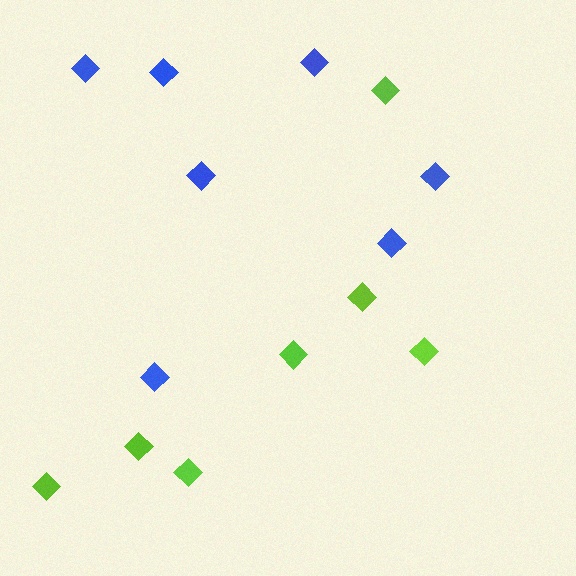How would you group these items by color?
There are 2 groups: one group of blue diamonds (7) and one group of lime diamonds (7).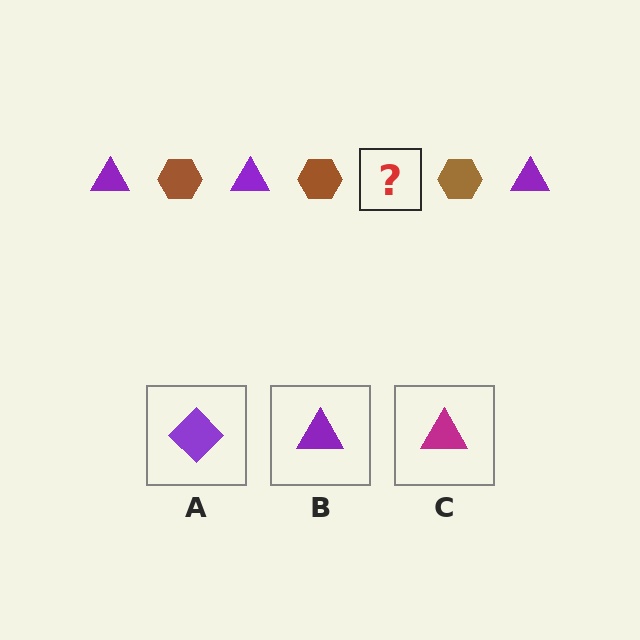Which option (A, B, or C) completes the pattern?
B.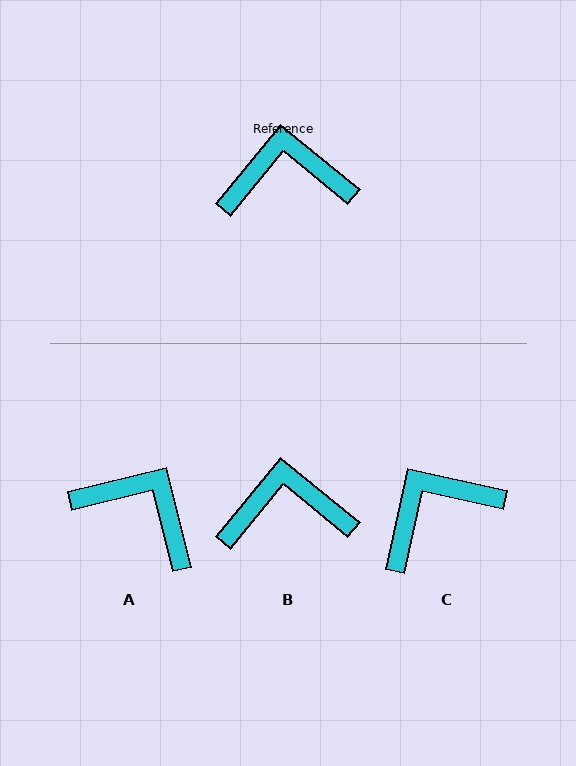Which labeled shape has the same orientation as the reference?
B.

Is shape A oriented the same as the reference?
No, it is off by about 37 degrees.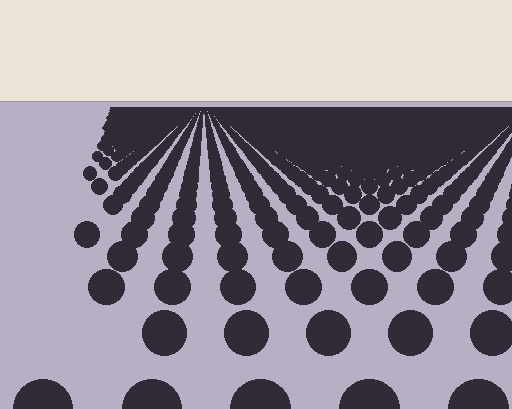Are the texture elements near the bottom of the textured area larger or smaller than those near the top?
Larger. Near the bottom, elements are closer to the viewer and appear at a bigger on-screen size.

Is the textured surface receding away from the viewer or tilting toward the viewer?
The surface is receding away from the viewer. Texture elements get smaller and denser toward the top.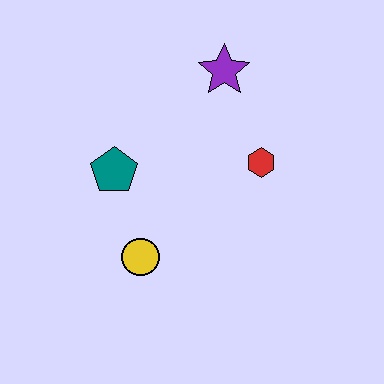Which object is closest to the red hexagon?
The purple star is closest to the red hexagon.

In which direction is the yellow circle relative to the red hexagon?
The yellow circle is to the left of the red hexagon.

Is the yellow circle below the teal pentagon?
Yes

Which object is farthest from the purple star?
The yellow circle is farthest from the purple star.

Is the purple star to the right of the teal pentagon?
Yes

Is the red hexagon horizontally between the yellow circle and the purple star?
No